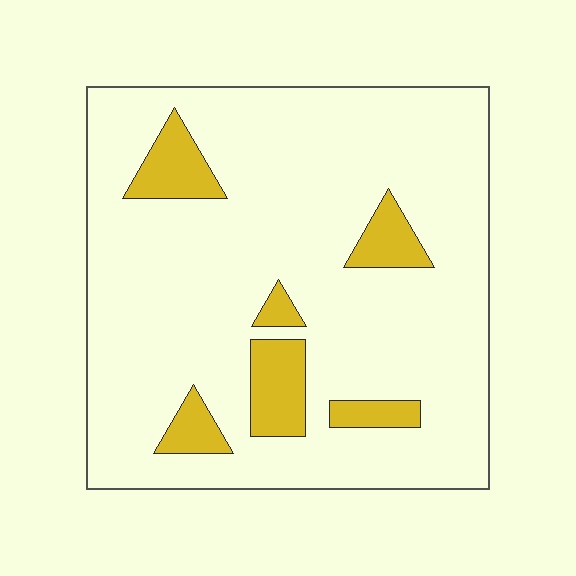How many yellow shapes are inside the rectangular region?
6.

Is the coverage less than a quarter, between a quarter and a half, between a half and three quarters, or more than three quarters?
Less than a quarter.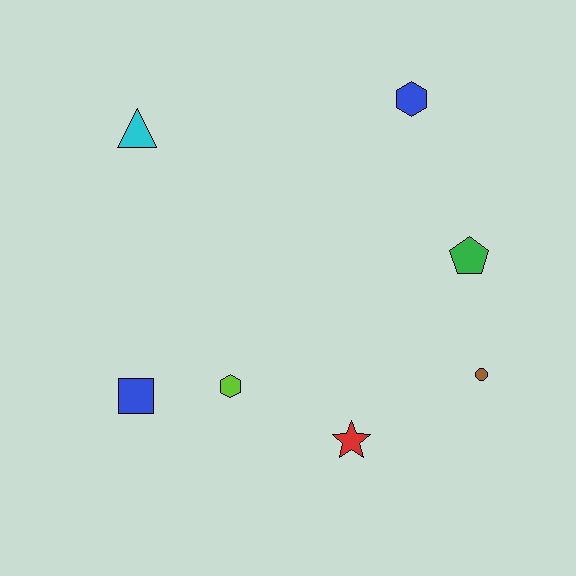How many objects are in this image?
There are 7 objects.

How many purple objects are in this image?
There are no purple objects.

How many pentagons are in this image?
There is 1 pentagon.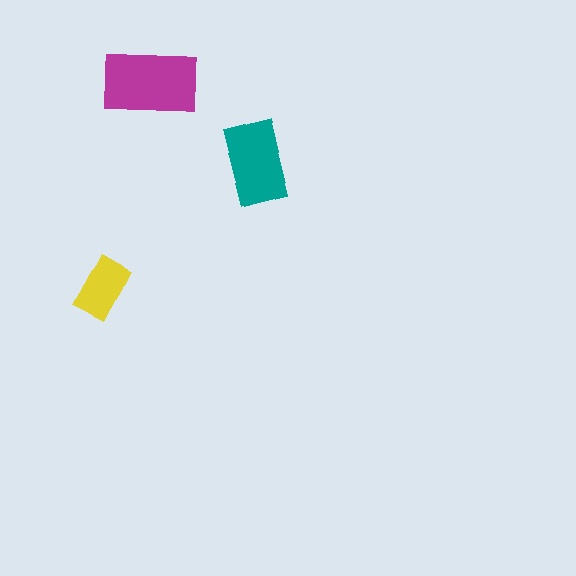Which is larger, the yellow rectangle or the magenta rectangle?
The magenta one.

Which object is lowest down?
The yellow rectangle is bottommost.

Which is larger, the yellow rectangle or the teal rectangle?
The teal one.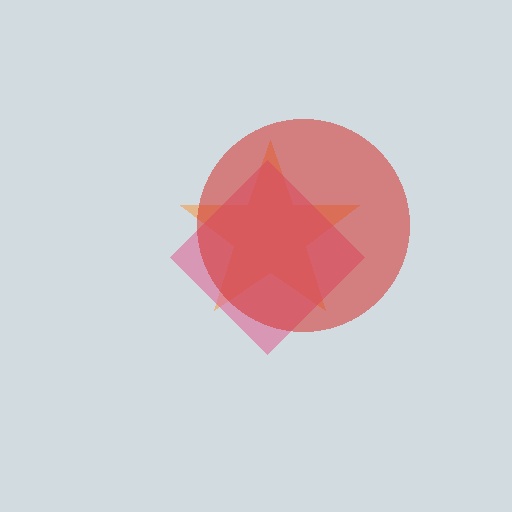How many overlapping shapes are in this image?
There are 3 overlapping shapes in the image.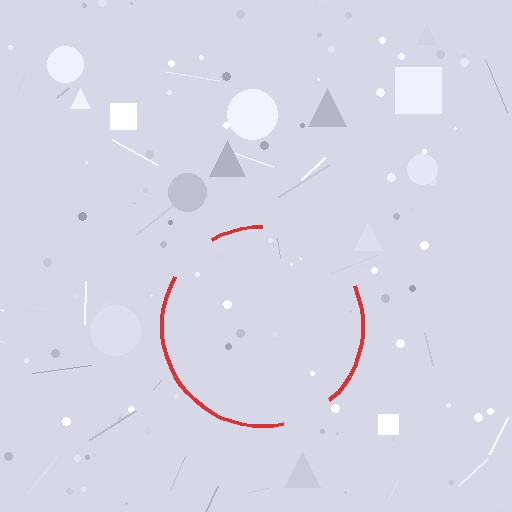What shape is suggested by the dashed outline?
The dashed outline suggests a circle.